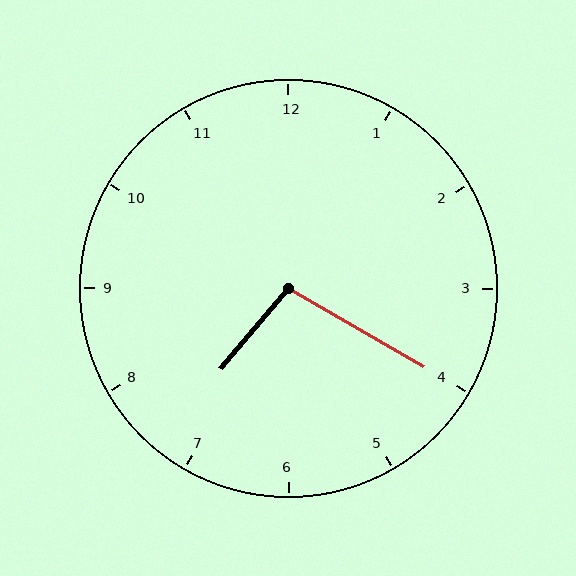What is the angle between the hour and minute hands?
Approximately 100 degrees.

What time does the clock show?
7:20.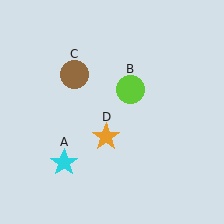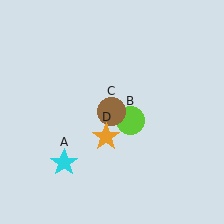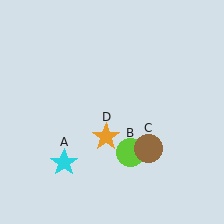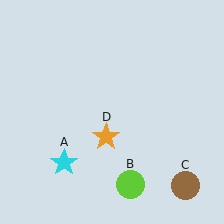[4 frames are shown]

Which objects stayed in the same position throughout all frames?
Cyan star (object A) and orange star (object D) remained stationary.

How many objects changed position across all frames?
2 objects changed position: lime circle (object B), brown circle (object C).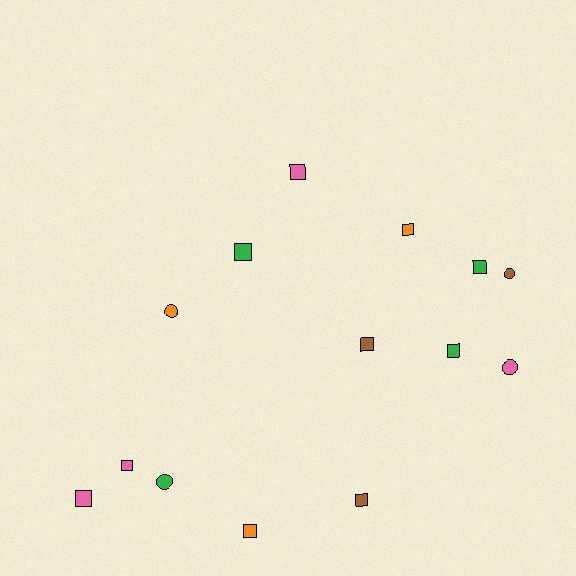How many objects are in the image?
There are 14 objects.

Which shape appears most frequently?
Square, with 10 objects.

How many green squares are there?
There are 3 green squares.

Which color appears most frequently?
Green, with 4 objects.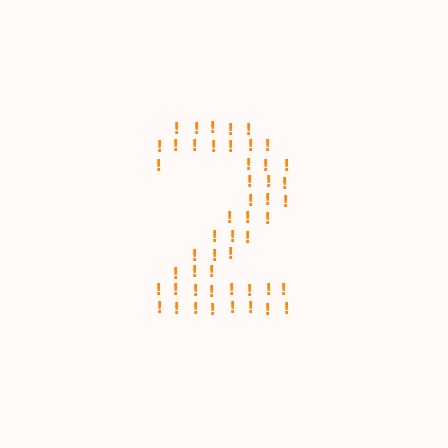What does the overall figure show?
The overall figure shows the digit 2.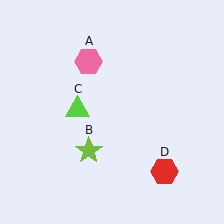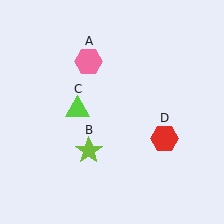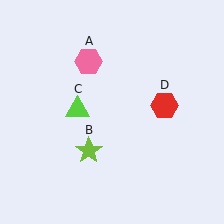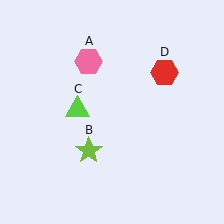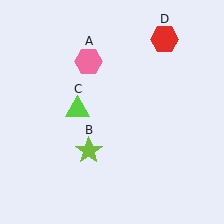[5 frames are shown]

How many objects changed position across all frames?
1 object changed position: red hexagon (object D).